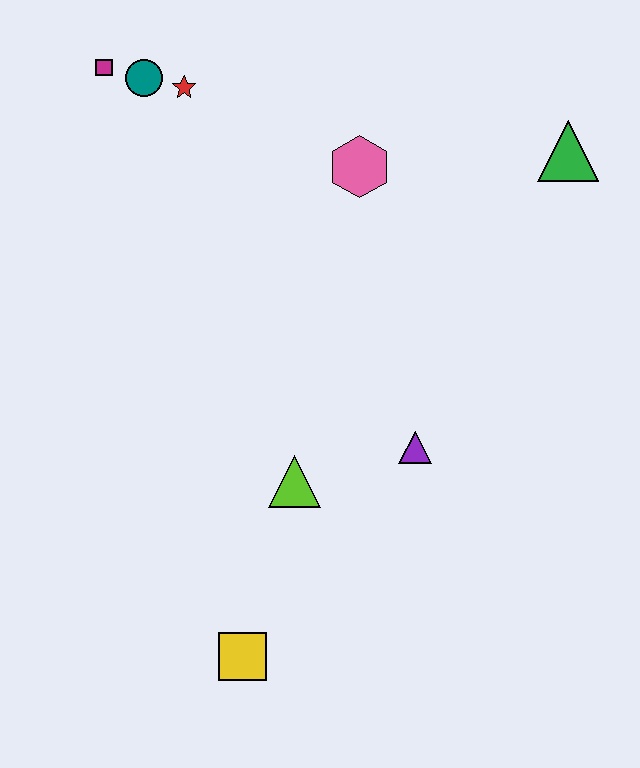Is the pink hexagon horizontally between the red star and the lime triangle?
No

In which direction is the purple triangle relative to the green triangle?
The purple triangle is below the green triangle.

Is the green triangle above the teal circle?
No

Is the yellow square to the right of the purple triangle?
No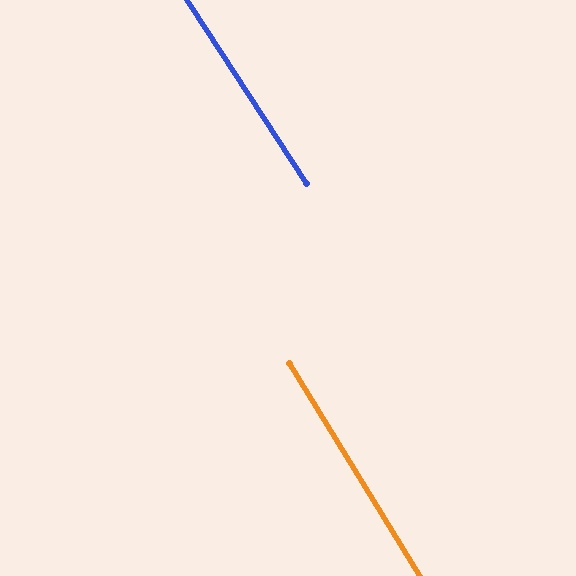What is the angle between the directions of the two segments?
Approximately 1 degree.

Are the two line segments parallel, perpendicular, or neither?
Parallel — their directions differ by only 1.4°.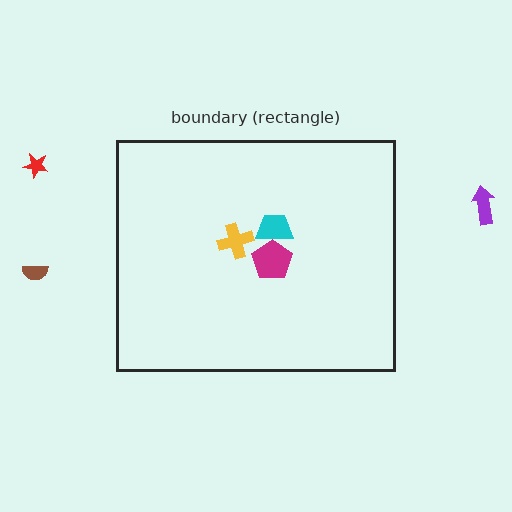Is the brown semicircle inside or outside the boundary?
Outside.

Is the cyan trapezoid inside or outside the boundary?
Inside.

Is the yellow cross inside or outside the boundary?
Inside.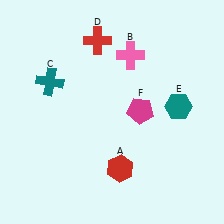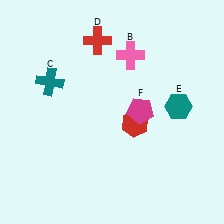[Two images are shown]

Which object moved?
The red hexagon (A) moved up.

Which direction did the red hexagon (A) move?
The red hexagon (A) moved up.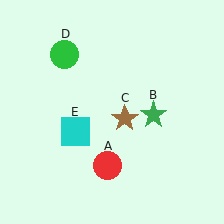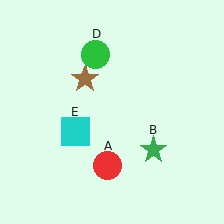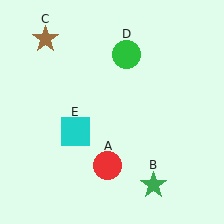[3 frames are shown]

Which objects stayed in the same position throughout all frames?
Red circle (object A) and cyan square (object E) remained stationary.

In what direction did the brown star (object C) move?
The brown star (object C) moved up and to the left.